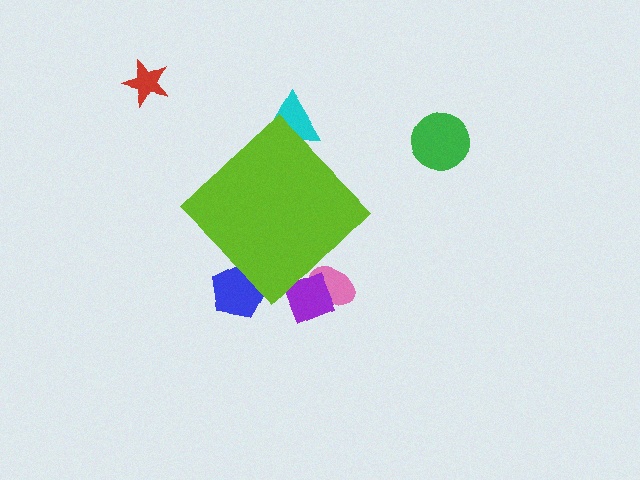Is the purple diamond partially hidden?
Yes, the purple diamond is partially hidden behind the lime diamond.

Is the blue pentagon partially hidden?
Yes, the blue pentagon is partially hidden behind the lime diamond.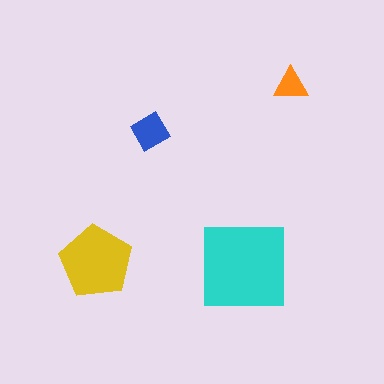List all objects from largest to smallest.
The cyan square, the yellow pentagon, the blue diamond, the orange triangle.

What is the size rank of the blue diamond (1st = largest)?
3rd.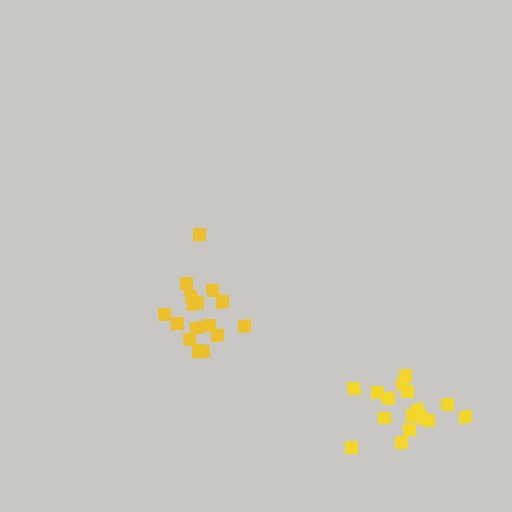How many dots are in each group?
Group 1: 16 dots, Group 2: 16 dots (32 total).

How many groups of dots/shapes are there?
There are 2 groups.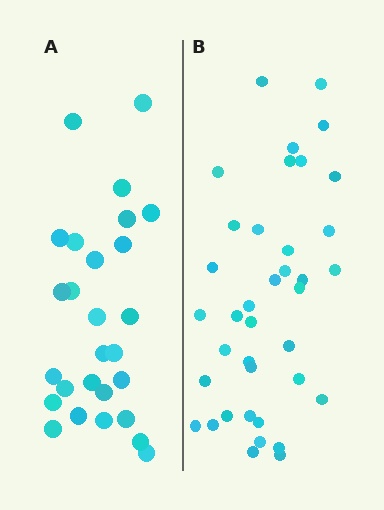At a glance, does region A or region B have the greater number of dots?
Region B (the right region) has more dots.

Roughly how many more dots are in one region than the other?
Region B has roughly 12 or so more dots than region A.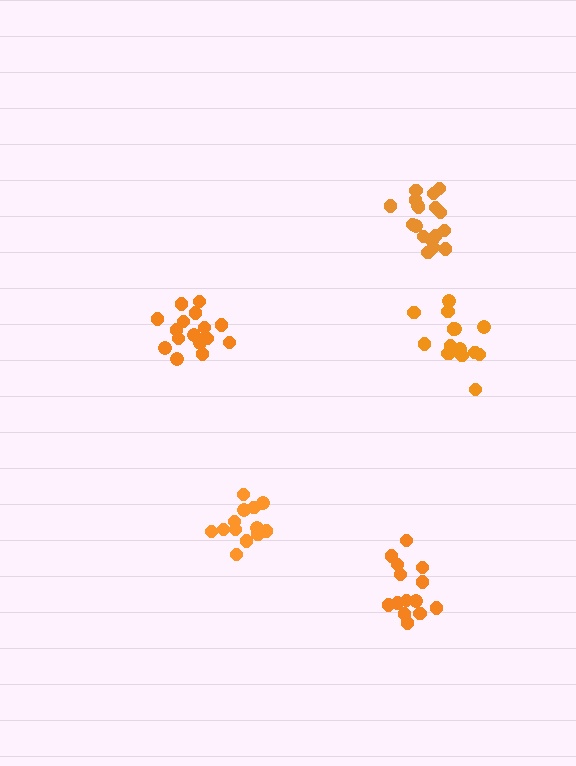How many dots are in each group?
Group 1: 14 dots, Group 2: 17 dots, Group 3: 18 dots, Group 4: 16 dots, Group 5: 14 dots (79 total).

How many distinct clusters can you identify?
There are 5 distinct clusters.